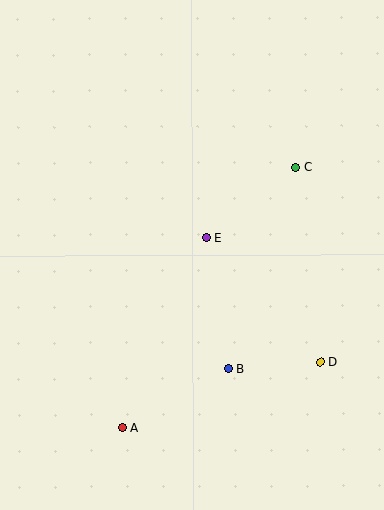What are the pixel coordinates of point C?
Point C is at (295, 167).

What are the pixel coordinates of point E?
Point E is at (206, 238).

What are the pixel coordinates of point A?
Point A is at (122, 428).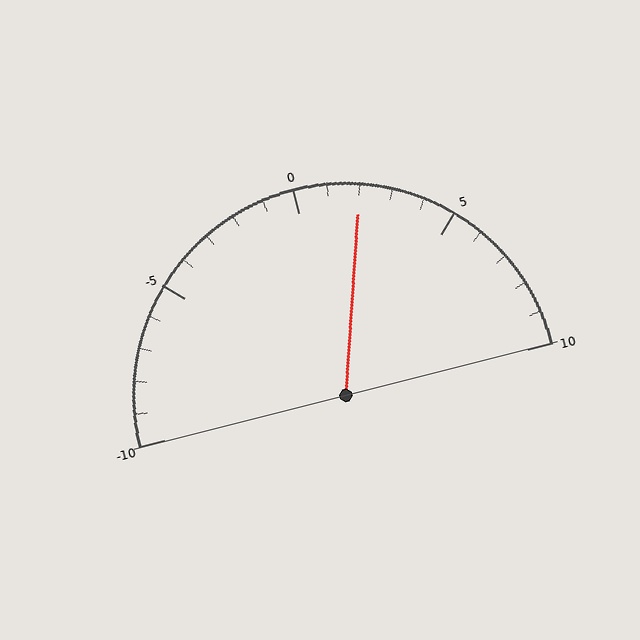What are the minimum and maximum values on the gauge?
The gauge ranges from -10 to 10.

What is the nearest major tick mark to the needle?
The nearest major tick mark is 0.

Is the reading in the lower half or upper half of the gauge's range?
The reading is in the upper half of the range (-10 to 10).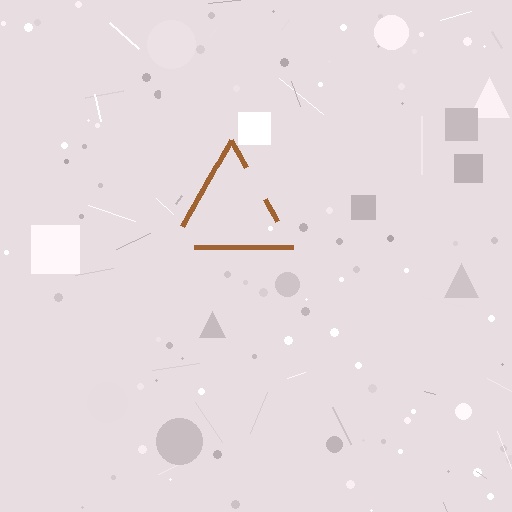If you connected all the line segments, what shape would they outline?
They would outline a triangle.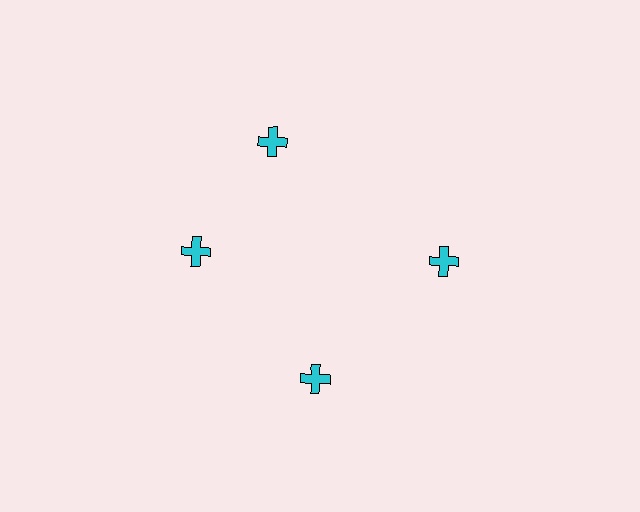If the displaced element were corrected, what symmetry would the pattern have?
It would have 4-fold rotational symmetry — the pattern would map onto itself every 90 degrees.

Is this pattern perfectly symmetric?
No. The 4 cyan crosses are arranged in a ring, but one element near the 12 o'clock position is rotated out of alignment along the ring, breaking the 4-fold rotational symmetry.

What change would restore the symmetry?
The symmetry would be restored by rotating it back into even spacing with its neighbors so that all 4 crosses sit at equal angles and equal distance from the center.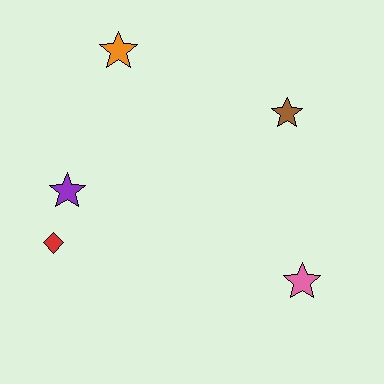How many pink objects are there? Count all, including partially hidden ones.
There is 1 pink object.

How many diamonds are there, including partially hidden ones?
There is 1 diamond.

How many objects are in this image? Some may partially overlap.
There are 5 objects.